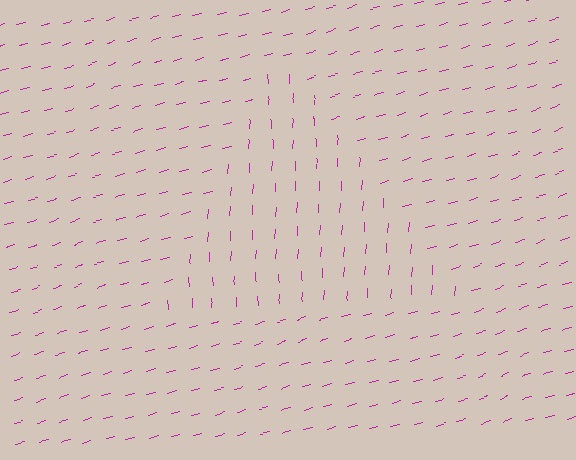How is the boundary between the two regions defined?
The boundary is defined purely by a change in line orientation (approximately 71 degrees difference). All lines are the same color and thickness.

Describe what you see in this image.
The image is filled with small magenta line segments. A triangle region in the image has lines oriented differently from the surrounding lines, creating a visible texture boundary.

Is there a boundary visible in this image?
Yes, there is a texture boundary formed by a change in line orientation.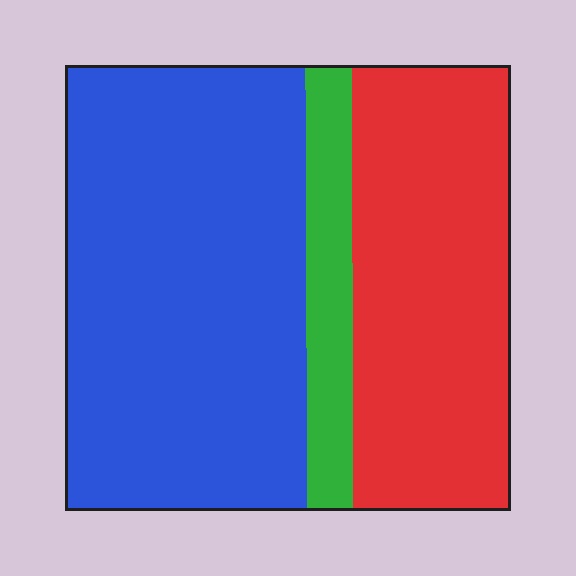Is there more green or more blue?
Blue.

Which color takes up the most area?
Blue, at roughly 55%.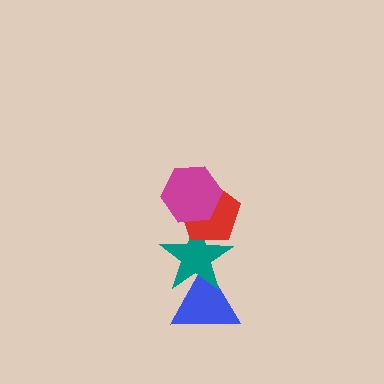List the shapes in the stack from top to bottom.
From top to bottom: the magenta hexagon, the red pentagon, the teal star, the blue triangle.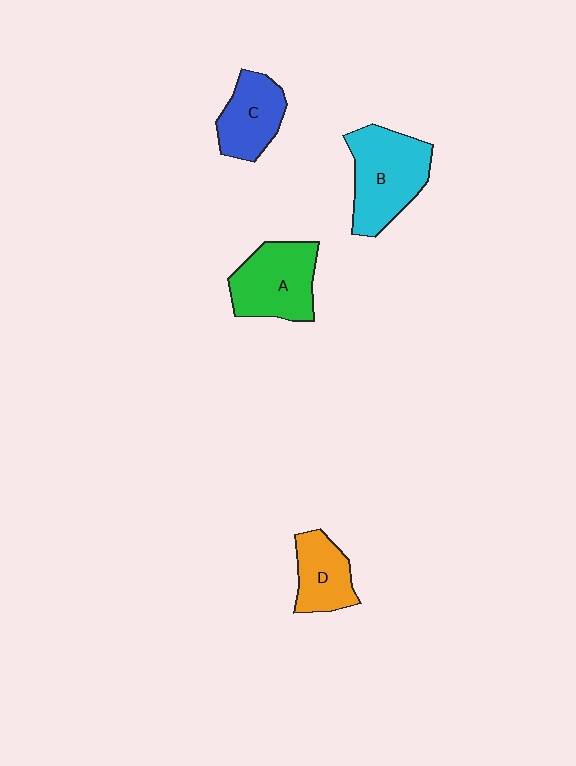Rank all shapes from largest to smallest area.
From largest to smallest: B (cyan), A (green), C (blue), D (orange).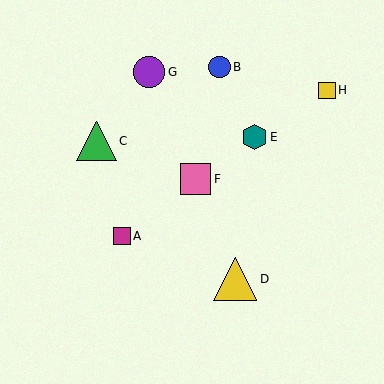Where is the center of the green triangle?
The center of the green triangle is at (96, 141).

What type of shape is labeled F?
Shape F is a pink square.